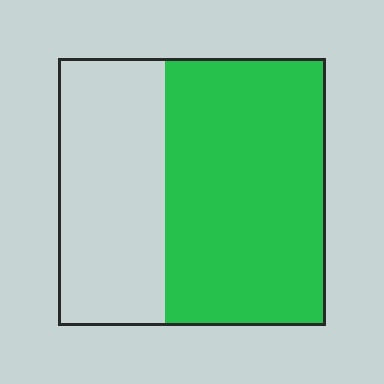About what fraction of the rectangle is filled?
About three fifths (3/5).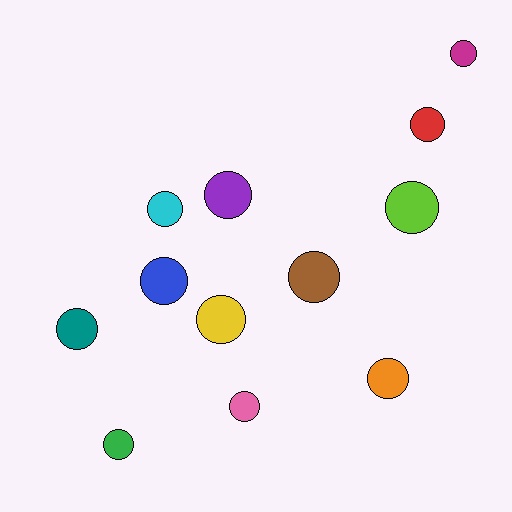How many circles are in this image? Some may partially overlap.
There are 12 circles.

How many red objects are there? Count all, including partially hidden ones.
There is 1 red object.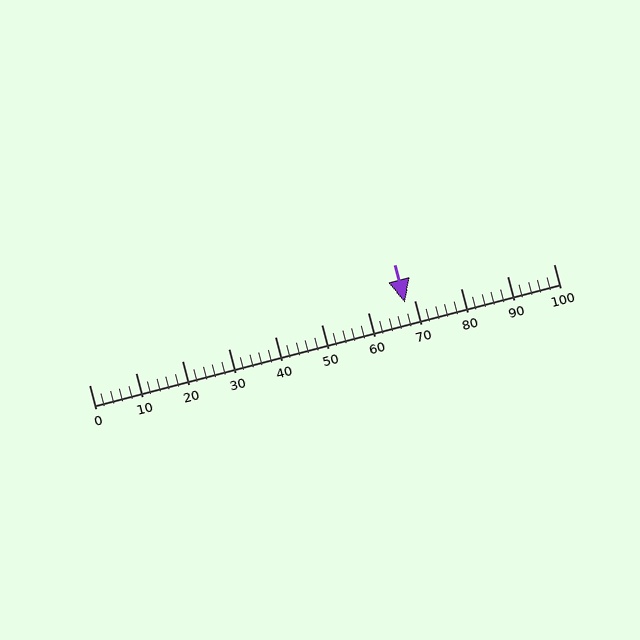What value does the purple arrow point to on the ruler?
The purple arrow points to approximately 68.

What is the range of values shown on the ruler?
The ruler shows values from 0 to 100.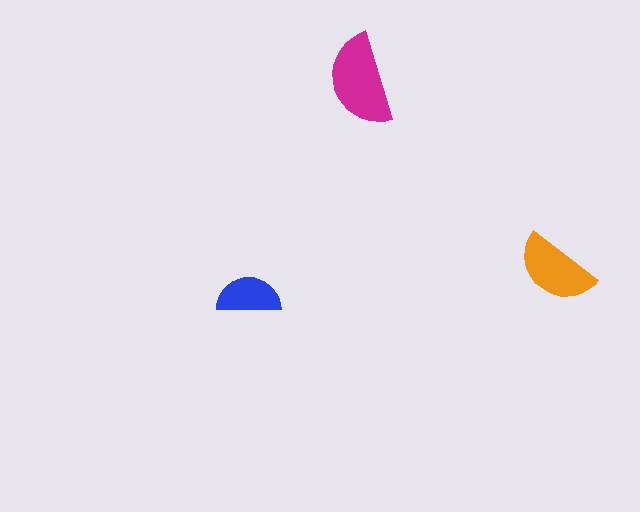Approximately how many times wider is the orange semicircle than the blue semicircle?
About 1.5 times wider.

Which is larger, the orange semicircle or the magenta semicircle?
The magenta one.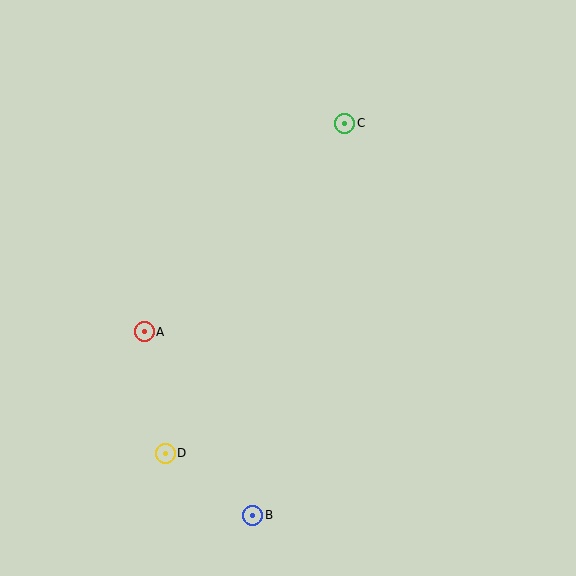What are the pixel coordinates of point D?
Point D is at (165, 453).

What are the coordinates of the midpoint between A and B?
The midpoint between A and B is at (199, 424).